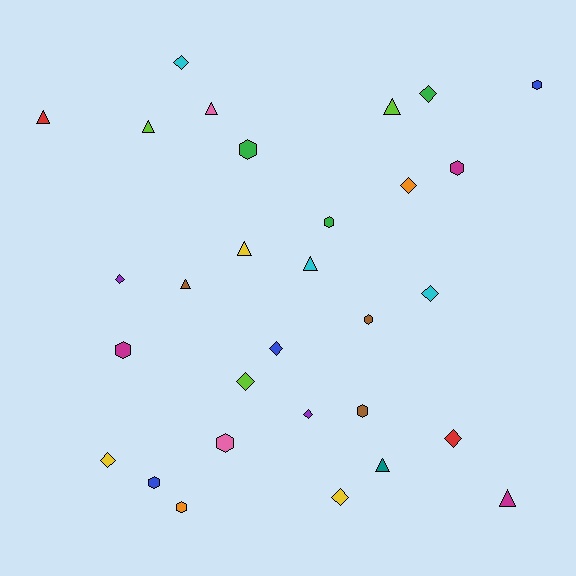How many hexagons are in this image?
There are 10 hexagons.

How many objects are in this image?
There are 30 objects.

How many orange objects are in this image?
There are 2 orange objects.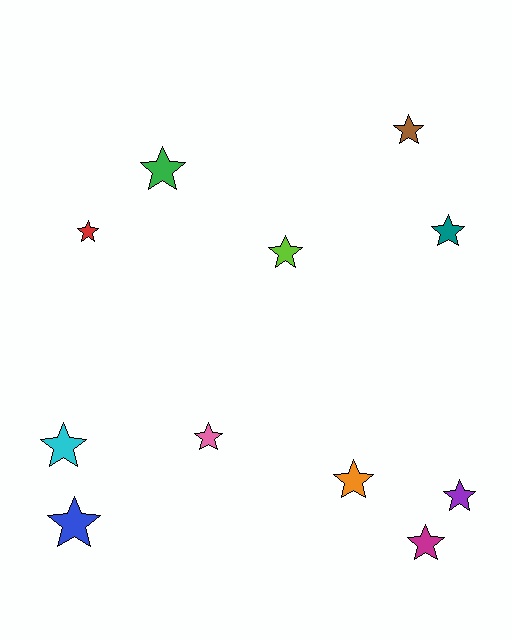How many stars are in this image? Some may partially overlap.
There are 11 stars.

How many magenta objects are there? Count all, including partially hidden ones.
There is 1 magenta object.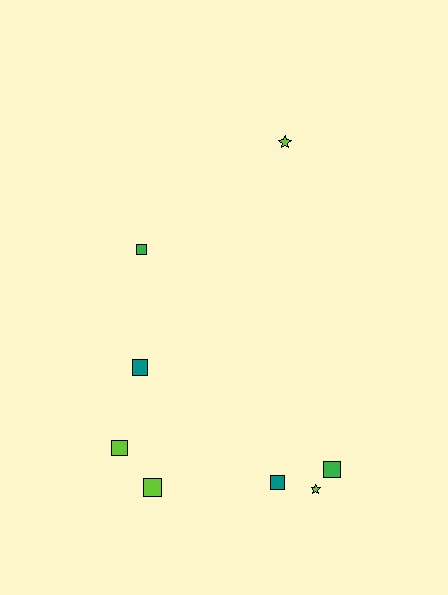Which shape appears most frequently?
Square, with 6 objects.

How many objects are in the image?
There are 8 objects.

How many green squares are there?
There are 2 green squares.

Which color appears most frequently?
Lime, with 4 objects.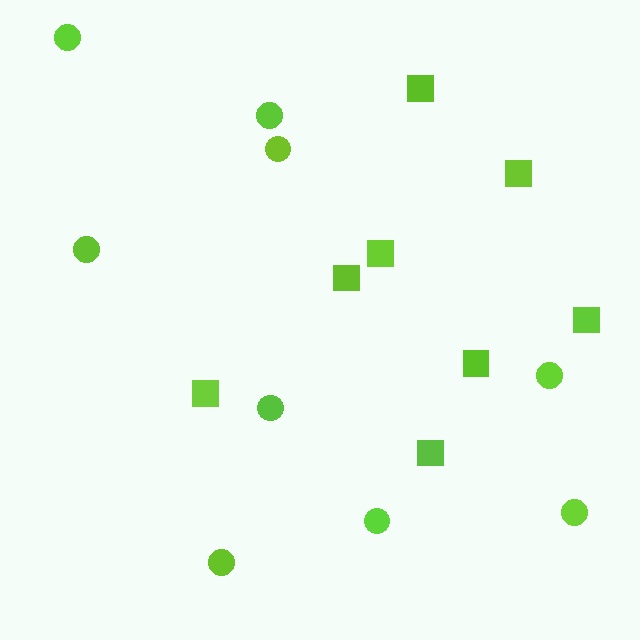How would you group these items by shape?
There are 2 groups: one group of squares (8) and one group of circles (9).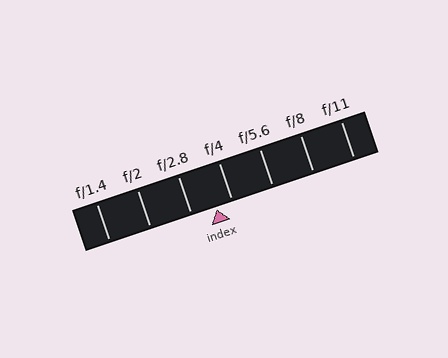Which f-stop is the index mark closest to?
The index mark is closest to f/4.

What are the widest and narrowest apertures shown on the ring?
The widest aperture shown is f/1.4 and the narrowest is f/11.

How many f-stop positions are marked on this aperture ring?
There are 7 f-stop positions marked.